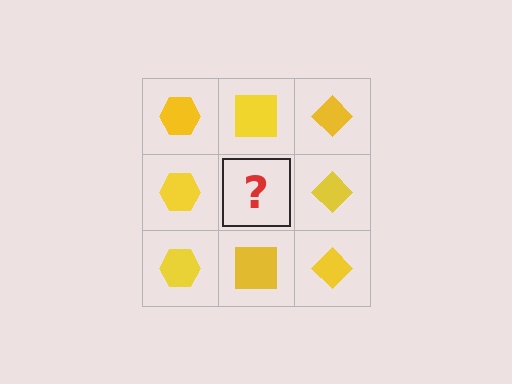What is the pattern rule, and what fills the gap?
The rule is that each column has a consistent shape. The gap should be filled with a yellow square.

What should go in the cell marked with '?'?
The missing cell should contain a yellow square.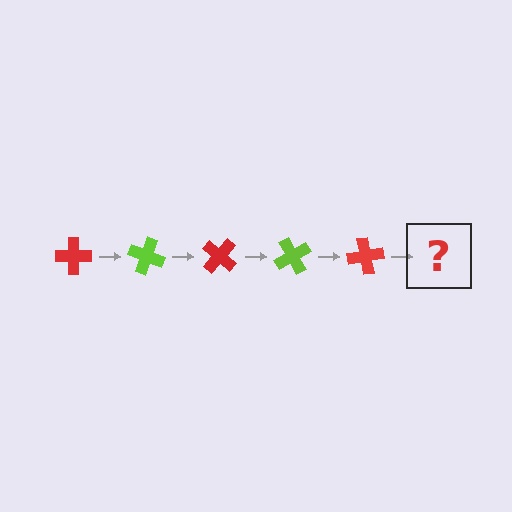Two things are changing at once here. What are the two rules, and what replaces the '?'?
The two rules are that it rotates 20 degrees each step and the color cycles through red and lime. The '?' should be a lime cross, rotated 100 degrees from the start.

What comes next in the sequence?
The next element should be a lime cross, rotated 100 degrees from the start.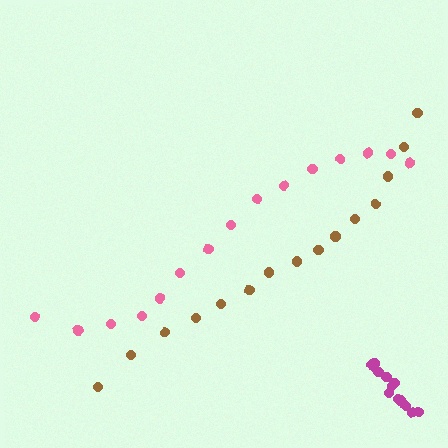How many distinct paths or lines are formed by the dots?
There are 3 distinct paths.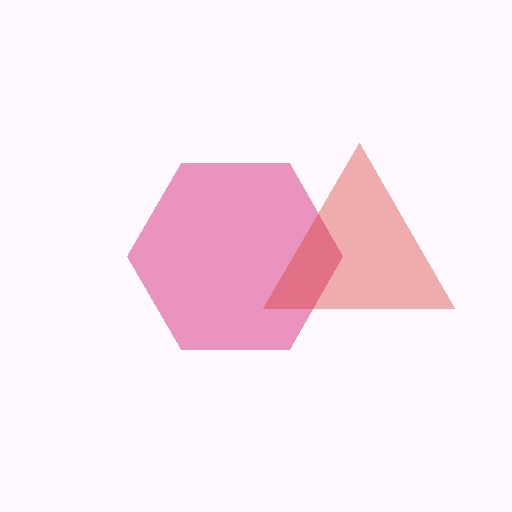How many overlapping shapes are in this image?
There are 2 overlapping shapes in the image.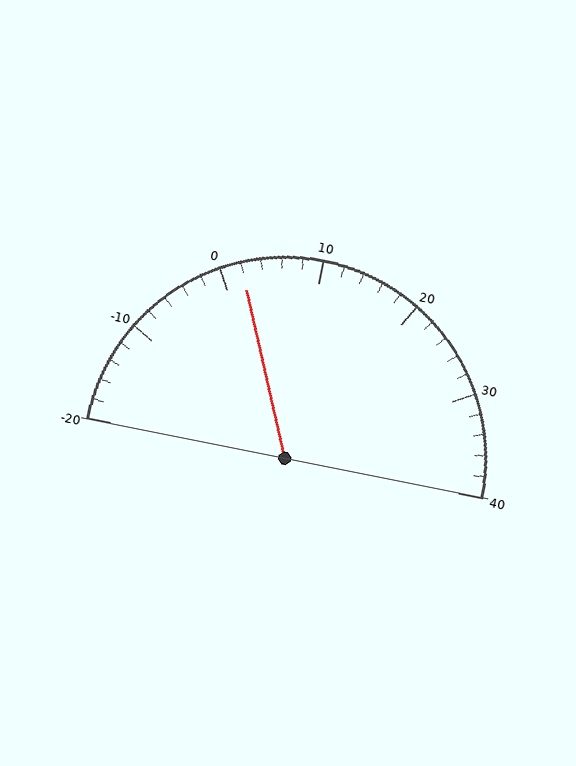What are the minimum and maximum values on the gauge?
The gauge ranges from -20 to 40.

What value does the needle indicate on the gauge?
The needle indicates approximately 2.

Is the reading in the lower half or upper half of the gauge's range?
The reading is in the lower half of the range (-20 to 40).